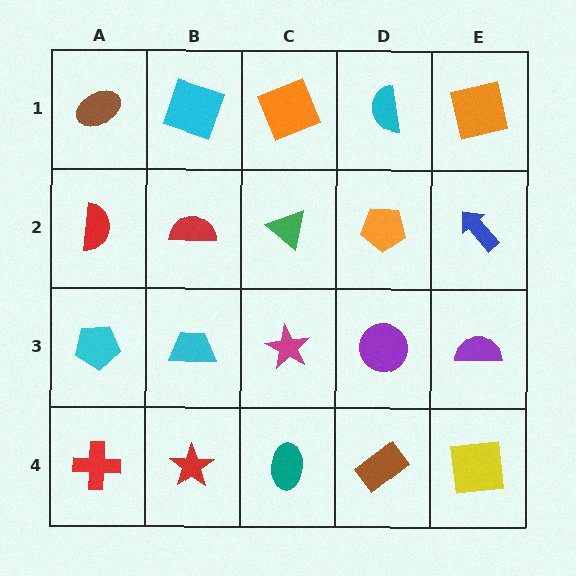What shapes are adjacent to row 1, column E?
A blue arrow (row 2, column E), a cyan semicircle (row 1, column D).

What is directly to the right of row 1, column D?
An orange square.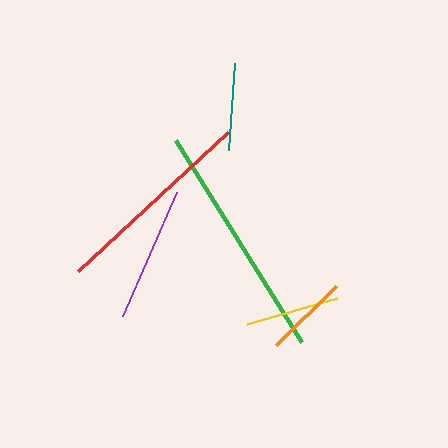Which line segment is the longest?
The green line is the longest at approximately 238 pixels.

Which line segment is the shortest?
The orange line is the shortest at approximately 84 pixels.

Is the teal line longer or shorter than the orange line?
The teal line is longer than the orange line.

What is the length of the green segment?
The green segment is approximately 238 pixels long.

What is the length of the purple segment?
The purple segment is approximately 136 pixels long.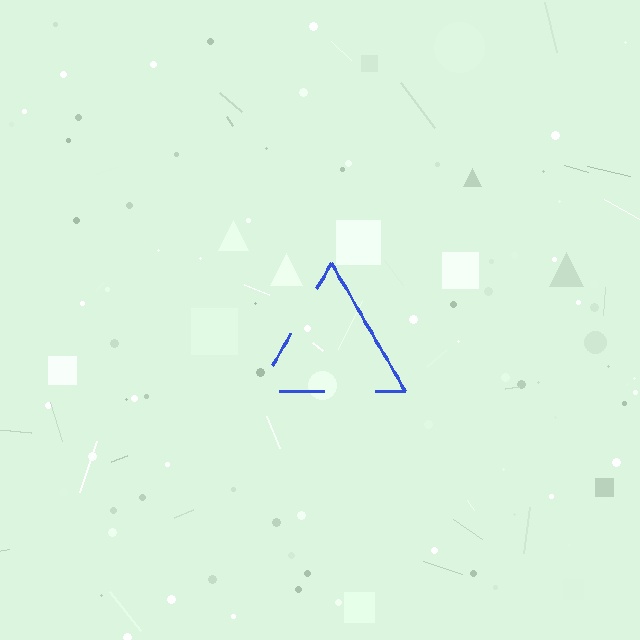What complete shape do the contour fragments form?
The contour fragments form a triangle.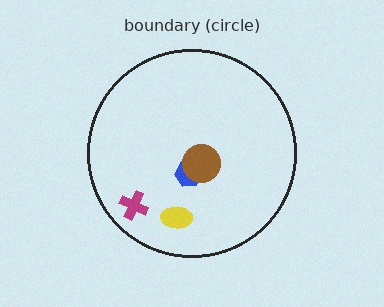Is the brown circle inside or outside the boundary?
Inside.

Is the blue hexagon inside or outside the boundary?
Inside.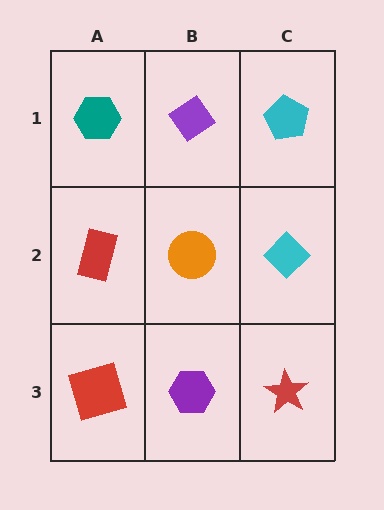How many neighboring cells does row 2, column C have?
3.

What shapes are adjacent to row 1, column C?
A cyan diamond (row 2, column C), a purple diamond (row 1, column B).